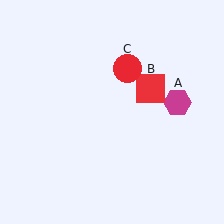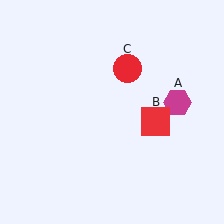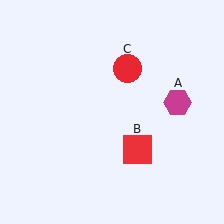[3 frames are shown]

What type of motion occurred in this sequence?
The red square (object B) rotated clockwise around the center of the scene.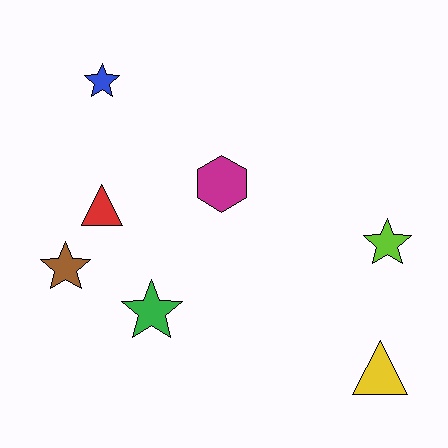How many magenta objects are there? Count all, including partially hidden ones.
There is 1 magenta object.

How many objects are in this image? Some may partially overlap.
There are 7 objects.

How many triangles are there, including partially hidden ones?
There are 2 triangles.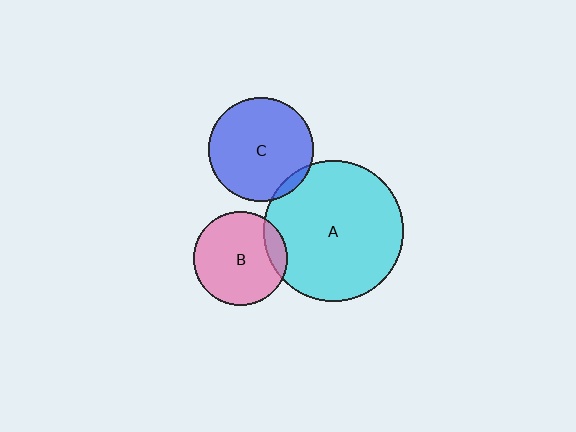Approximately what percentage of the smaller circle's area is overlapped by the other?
Approximately 5%.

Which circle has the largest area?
Circle A (cyan).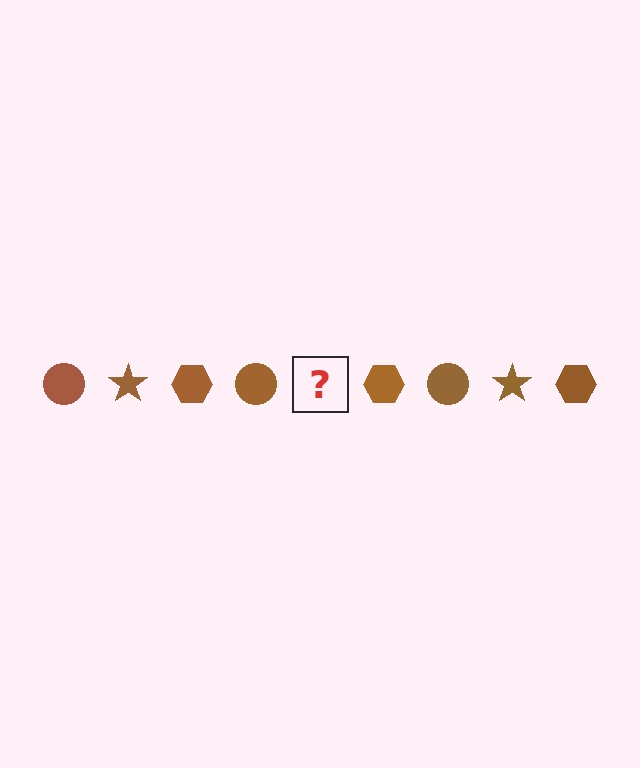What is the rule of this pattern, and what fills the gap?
The rule is that the pattern cycles through circle, star, hexagon shapes in brown. The gap should be filled with a brown star.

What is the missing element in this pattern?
The missing element is a brown star.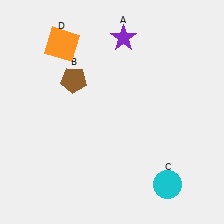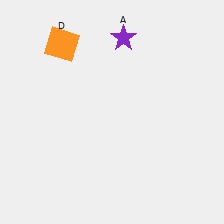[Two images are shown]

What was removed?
The cyan circle (C), the brown pentagon (B) were removed in Image 2.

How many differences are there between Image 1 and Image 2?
There are 2 differences between the two images.